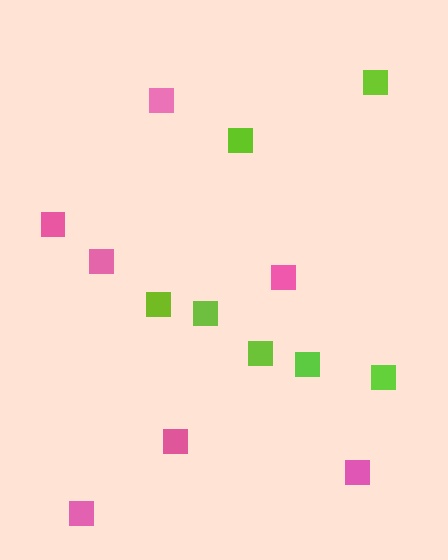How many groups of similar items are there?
There are 2 groups: one group of lime squares (7) and one group of pink squares (7).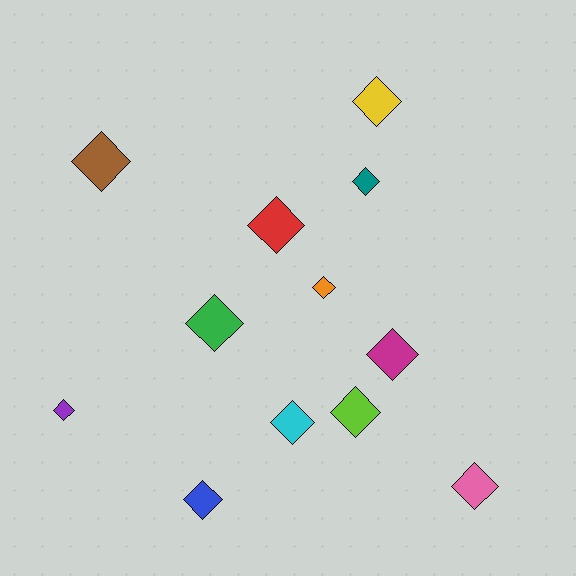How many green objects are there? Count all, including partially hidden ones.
There is 1 green object.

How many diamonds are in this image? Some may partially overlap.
There are 12 diamonds.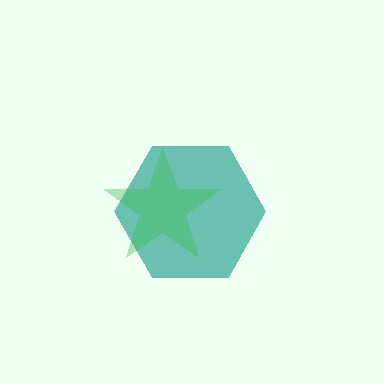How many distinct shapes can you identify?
There are 2 distinct shapes: a teal hexagon, a green star.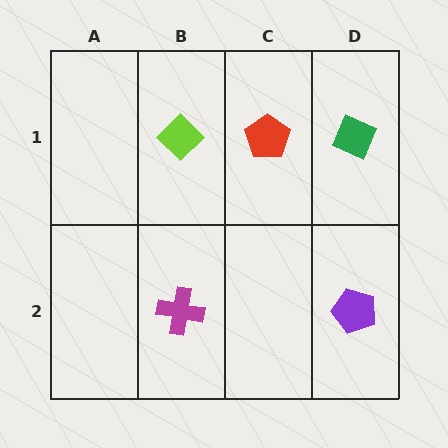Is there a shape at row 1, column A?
No, that cell is empty.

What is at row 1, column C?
A red pentagon.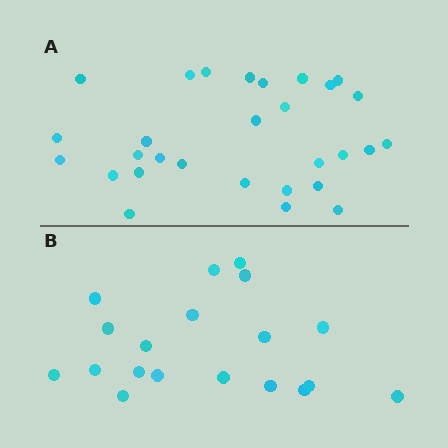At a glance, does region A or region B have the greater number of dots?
Region A (the top region) has more dots.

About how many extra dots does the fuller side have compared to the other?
Region A has roughly 10 or so more dots than region B.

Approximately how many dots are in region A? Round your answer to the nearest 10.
About 30 dots. (The exact count is 29, which rounds to 30.)